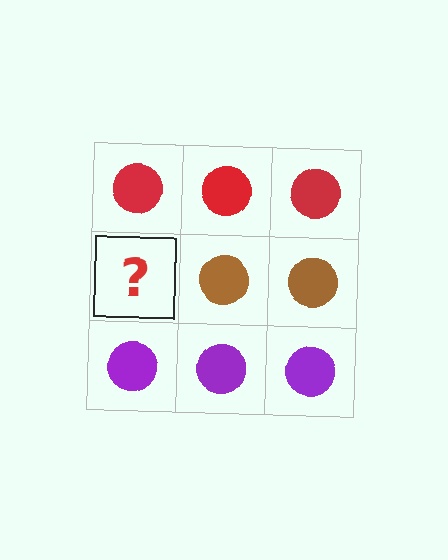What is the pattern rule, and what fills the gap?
The rule is that each row has a consistent color. The gap should be filled with a brown circle.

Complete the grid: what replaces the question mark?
The question mark should be replaced with a brown circle.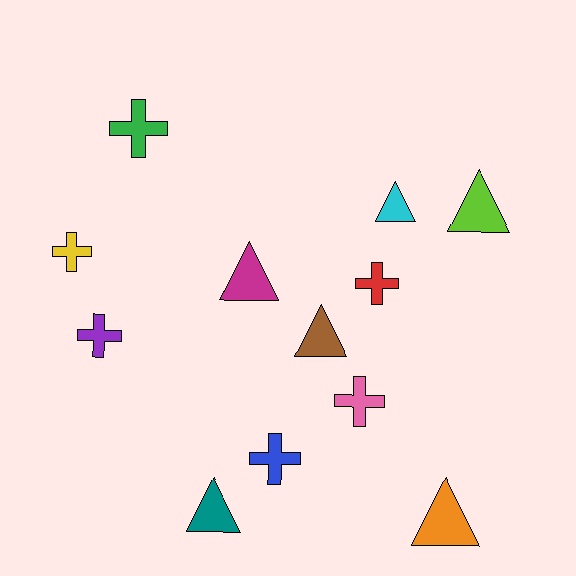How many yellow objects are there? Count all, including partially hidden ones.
There is 1 yellow object.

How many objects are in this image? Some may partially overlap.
There are 12 objects.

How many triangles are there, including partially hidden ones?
There are 6 triangles.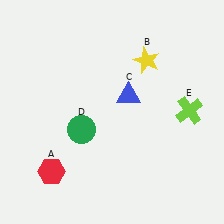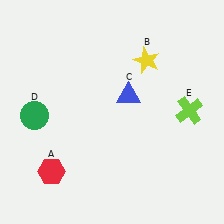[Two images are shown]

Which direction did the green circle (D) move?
The green circle (D) moved left.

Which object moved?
The green circle (D) moved left.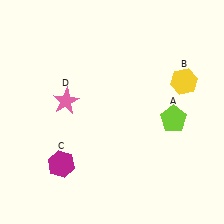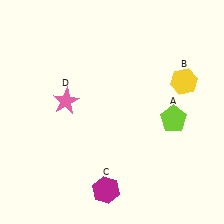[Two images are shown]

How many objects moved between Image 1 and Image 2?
1 object moved between the two images.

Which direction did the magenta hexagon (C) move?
The magenta hexagon (C) moved right.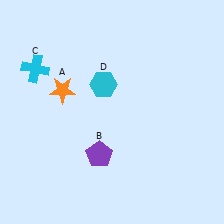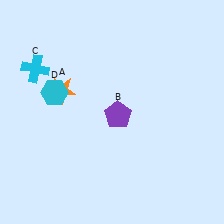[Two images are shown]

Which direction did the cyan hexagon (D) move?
The cyan hexagon (D) moved left.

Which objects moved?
The objects that moved are: the purple pentagon (B), the cyan hexagon (D).